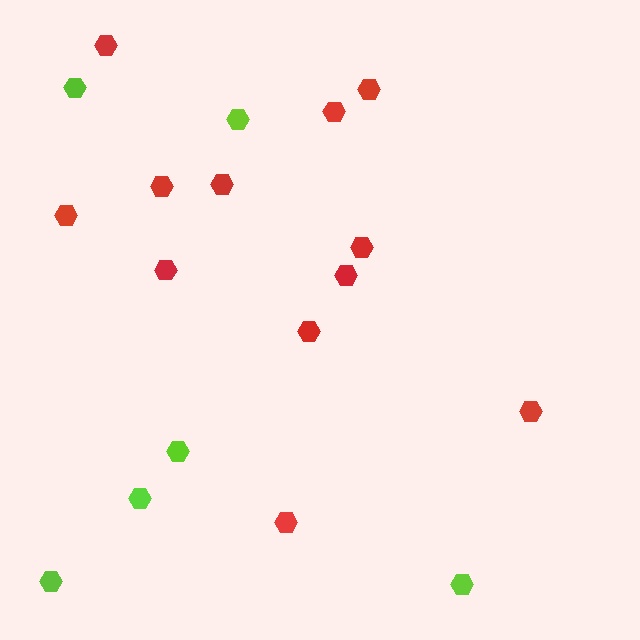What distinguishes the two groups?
There are 2 groups: one group of red hexagons (12) and one group of lime hexagons (6).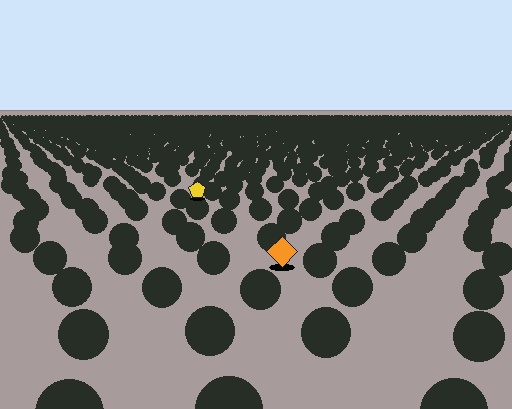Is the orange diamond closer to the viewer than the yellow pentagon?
Yes. The orange diamond is closer — you can tell from the texture gradient: the ground texture is coarser near it.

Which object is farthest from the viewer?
The yellow pentagon is farthest from the viewer. It appears smaller and the ground texture around it is denser.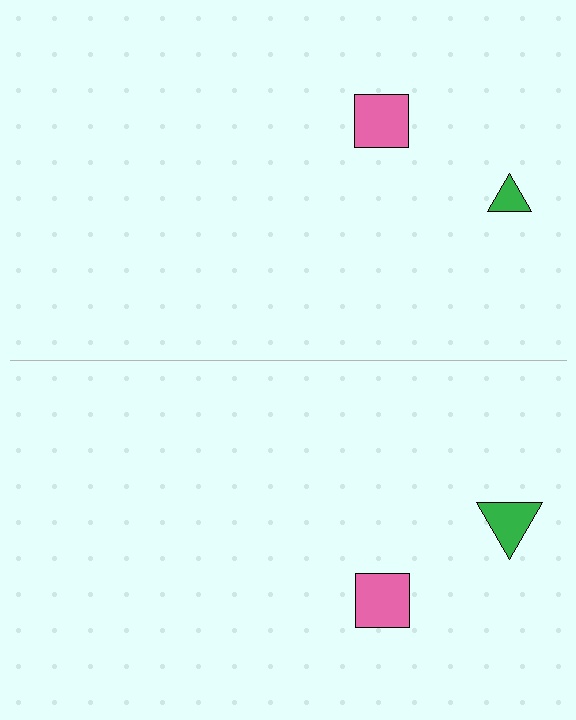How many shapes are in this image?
There are 4 shapes in this image.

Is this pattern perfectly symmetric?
No, the pattern is not perfectly symmetric. The green triangle on the bottom side has a different size than its mirror counterpart.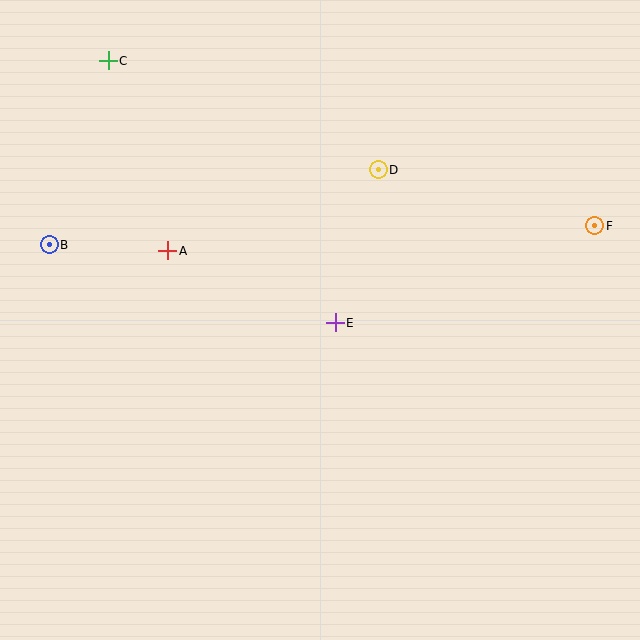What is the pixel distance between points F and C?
The distance between F and C is 514 pixels.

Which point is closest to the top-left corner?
Point C is closest to the top-left corner.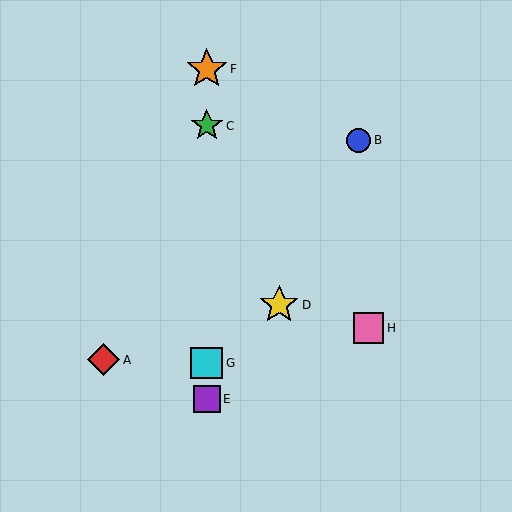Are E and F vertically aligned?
Yes, both are at x≈207.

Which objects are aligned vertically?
Objects C, E, F, G are aligned vertically.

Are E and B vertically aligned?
No, E is at x≈207 and B is at x≈359.